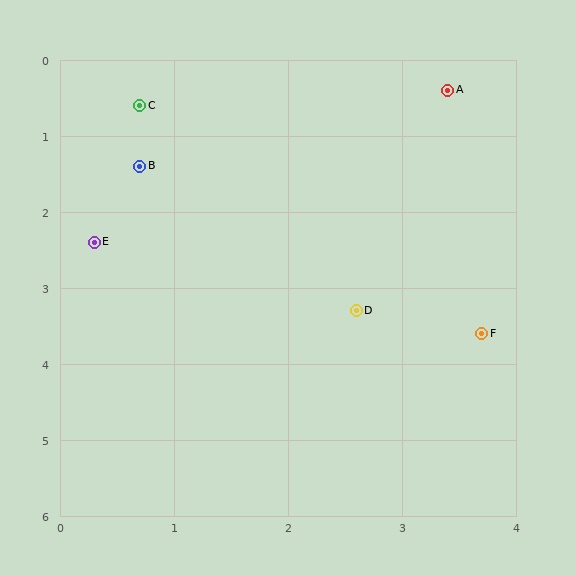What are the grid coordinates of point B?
Point B is at approximately (0.7, 1.4).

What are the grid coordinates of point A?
Point A is at approximately (3.4, 0.4).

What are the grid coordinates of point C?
Point C is at approximately (0.7, 0.6).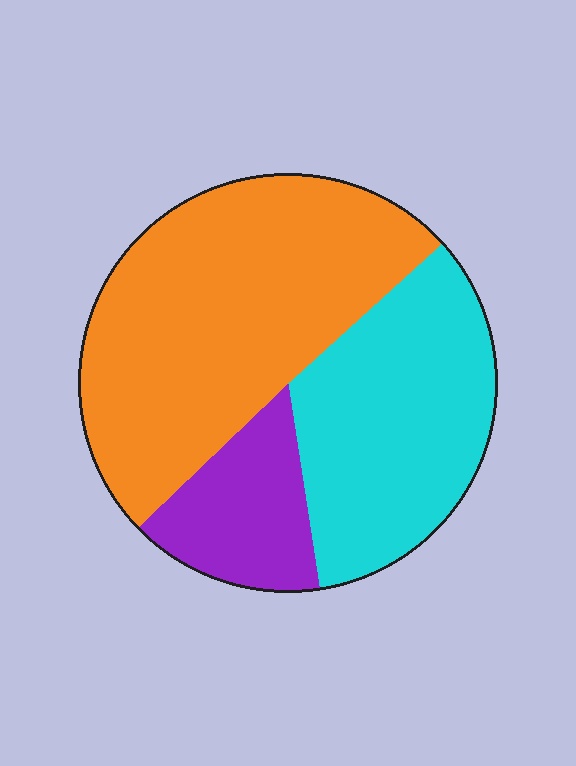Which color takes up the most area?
Orange, at roughly 50%.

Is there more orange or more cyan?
Orange.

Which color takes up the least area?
Purple, at roughly 15%.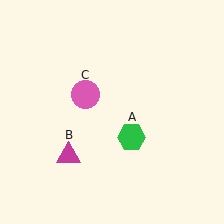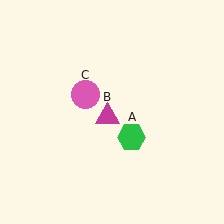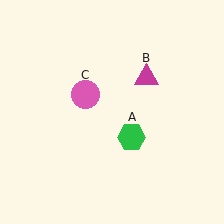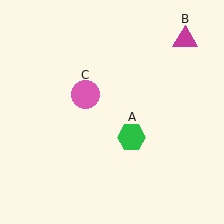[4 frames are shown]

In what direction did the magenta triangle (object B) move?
The magenta triangle (object B) moved up and to the right.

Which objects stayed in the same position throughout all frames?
Green hexagon (object A) and pink circle (object C) remained stationary.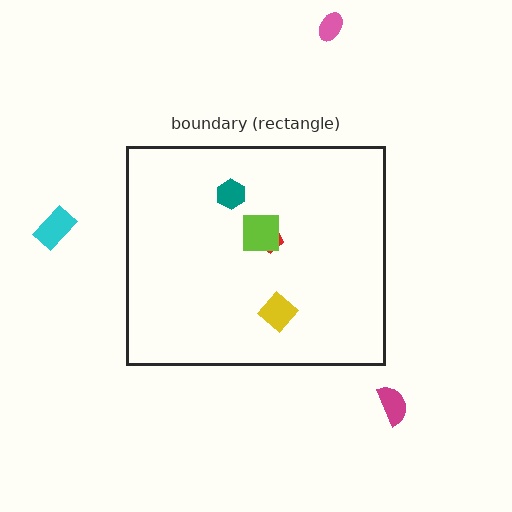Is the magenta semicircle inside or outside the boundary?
Outside.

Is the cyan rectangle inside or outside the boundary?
Outside.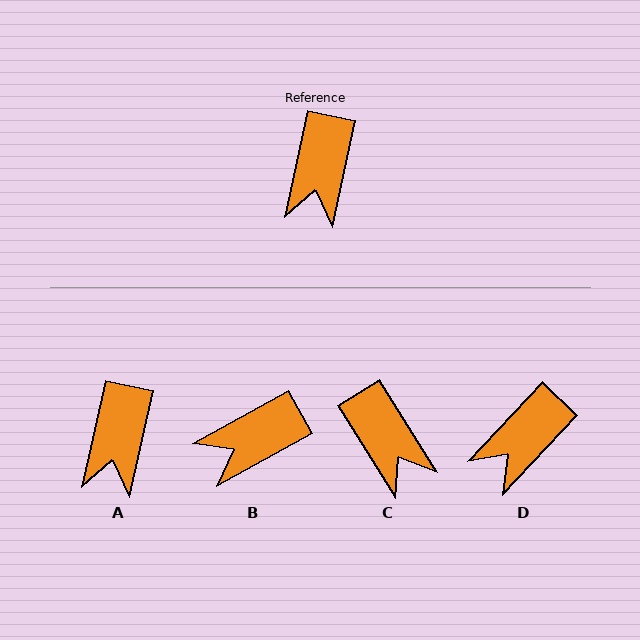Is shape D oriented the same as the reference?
No, it is off by about 31 degrees.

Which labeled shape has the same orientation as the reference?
A.